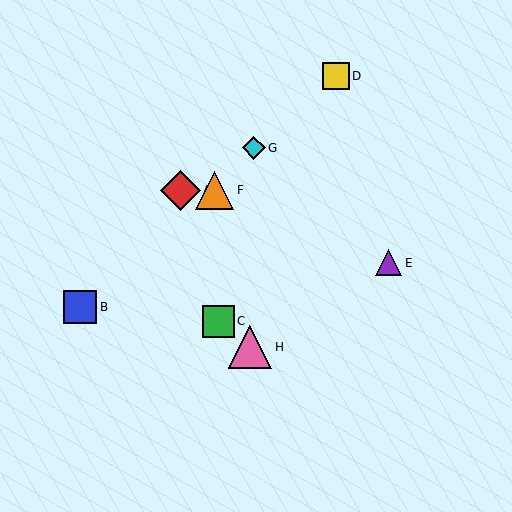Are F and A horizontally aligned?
Yes, both are at y≈190.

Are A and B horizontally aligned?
No, A is at y≈190 and B is at y≈307.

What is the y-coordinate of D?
Object D is at y≈76.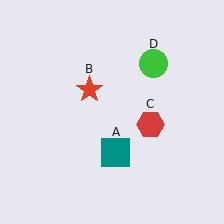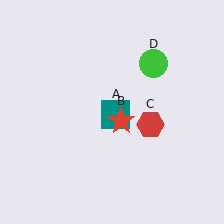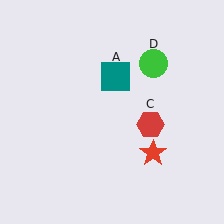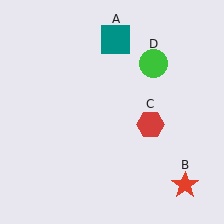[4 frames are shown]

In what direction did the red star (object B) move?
The red star (object B) moved down and to the right.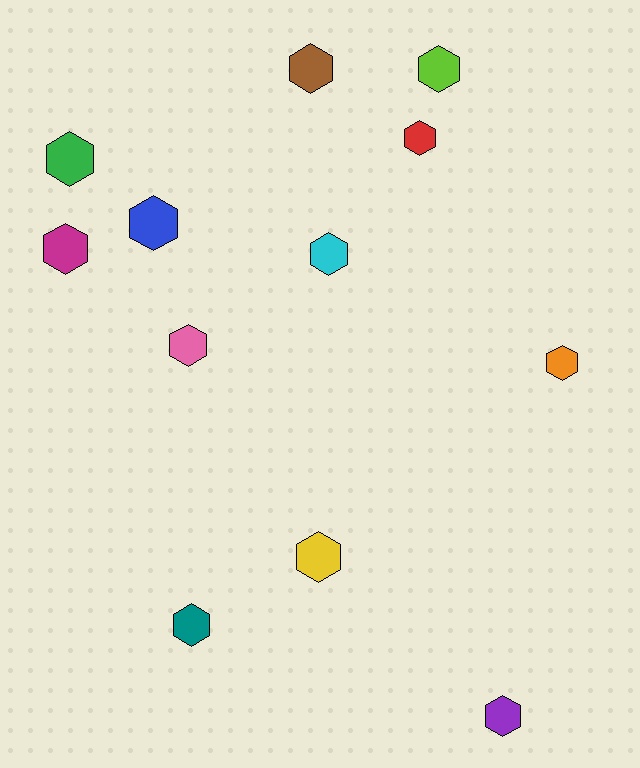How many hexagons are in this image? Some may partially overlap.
There are 12 hexagons.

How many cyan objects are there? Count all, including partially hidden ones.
There is 1 cyan object.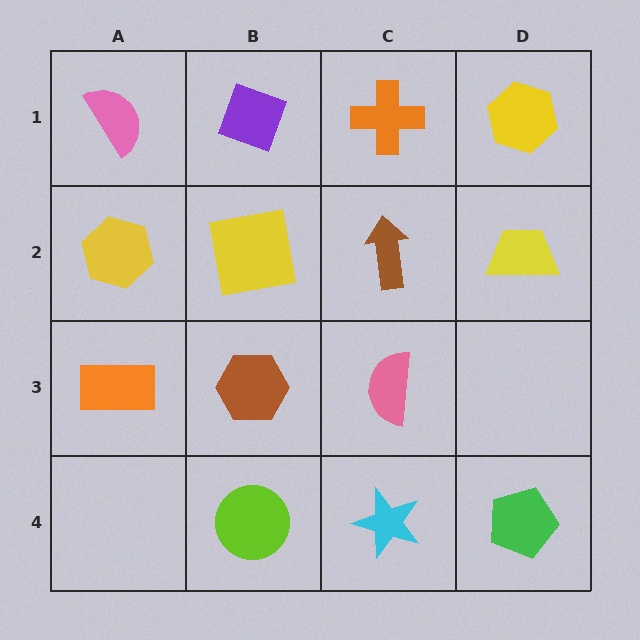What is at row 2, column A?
A yellow hexagon.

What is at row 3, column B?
A brown hexagon.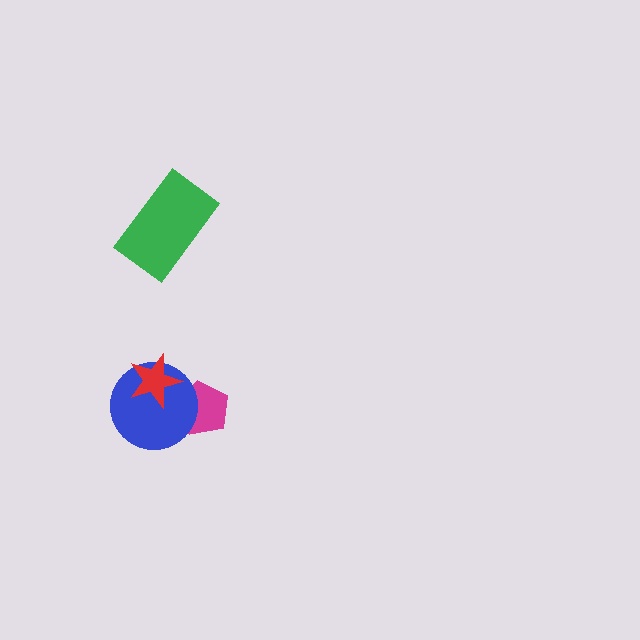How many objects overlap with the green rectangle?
0 objects overlap with the green rectangle.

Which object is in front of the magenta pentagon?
The blue circle is in front of the magenta pentagon.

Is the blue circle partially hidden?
Yes, it is partially covered by another shape.